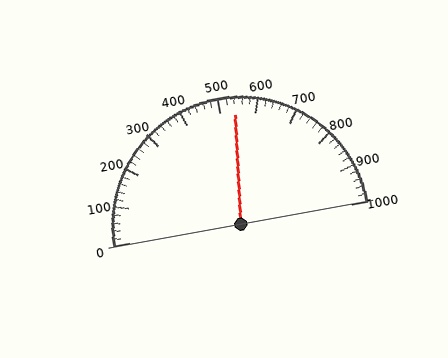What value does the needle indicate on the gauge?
The needle indicates approximately 540.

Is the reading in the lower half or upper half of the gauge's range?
The reading is in the upper half of the range (0 to 1000).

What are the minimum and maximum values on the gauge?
The gauge ranges from 0 to 1000.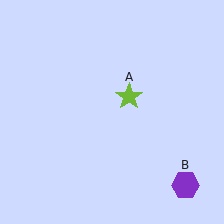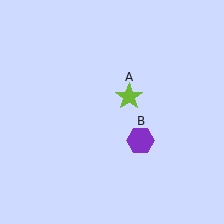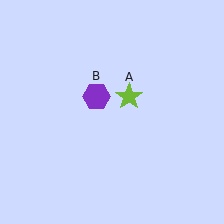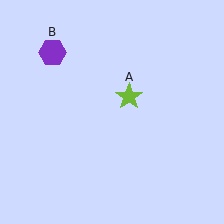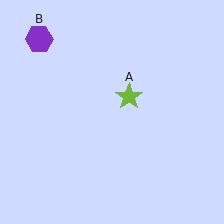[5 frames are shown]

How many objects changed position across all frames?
1 object changed position: purple hexagon (object B).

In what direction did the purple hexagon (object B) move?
The purple hexagon (object B) moved up and to the left.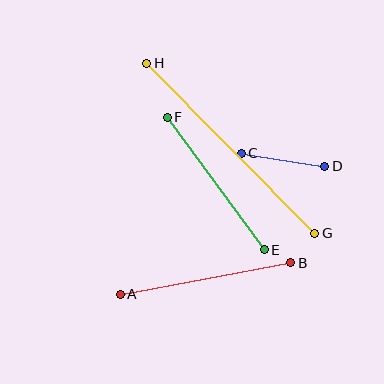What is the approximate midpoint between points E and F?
The midpoint is at approximately (216, 183) pixels.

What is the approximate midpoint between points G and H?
The midpoint is at approximately (231, 148) pixels.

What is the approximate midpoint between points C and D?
The midpoint is at approximately (283, 160) pixels.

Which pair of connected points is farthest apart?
Points G and H are farthest apart.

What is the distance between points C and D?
The distance is approximately 84 pixels.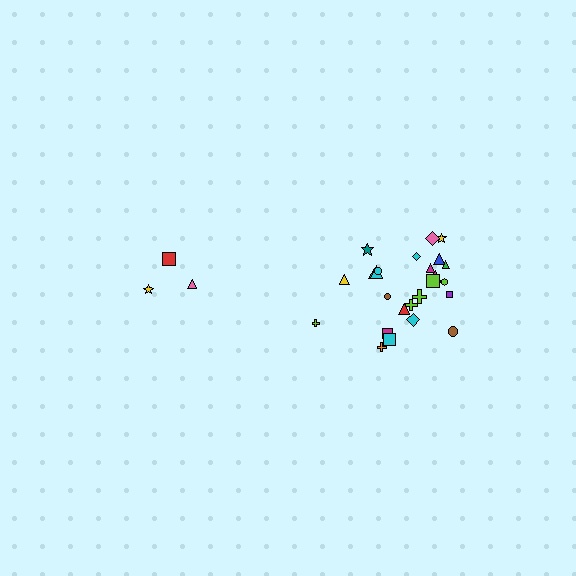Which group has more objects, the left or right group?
The right group.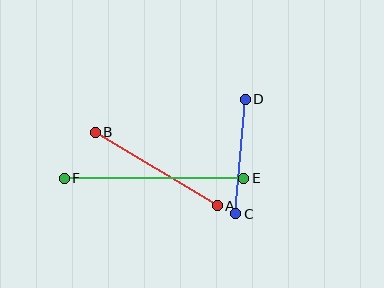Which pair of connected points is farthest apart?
Points E and F are farthest apart.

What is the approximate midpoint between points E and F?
The midpoint is at approximately (154, 178) pixels.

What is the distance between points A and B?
The distance is approximately 143 pixels.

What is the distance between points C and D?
The distance is approximately 115 pixels.